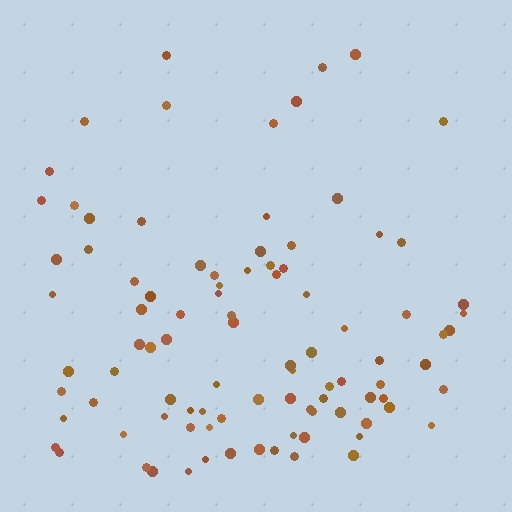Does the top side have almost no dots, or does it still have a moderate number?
Still a moderate number, just noticeably fewer than the bottom.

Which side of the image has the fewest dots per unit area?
The top.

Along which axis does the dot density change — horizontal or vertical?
Vertical.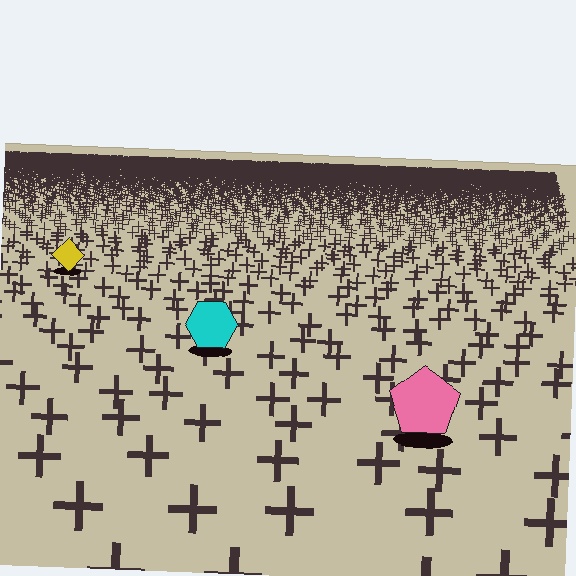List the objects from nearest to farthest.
From nearest to farthest: the pink pentagon, the cyan hexagon, the yellow diamond.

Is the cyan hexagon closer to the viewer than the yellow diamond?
Yes. The cyan hexagon is closer — you can tell from the texture gradient: the ground texture is coarser near it.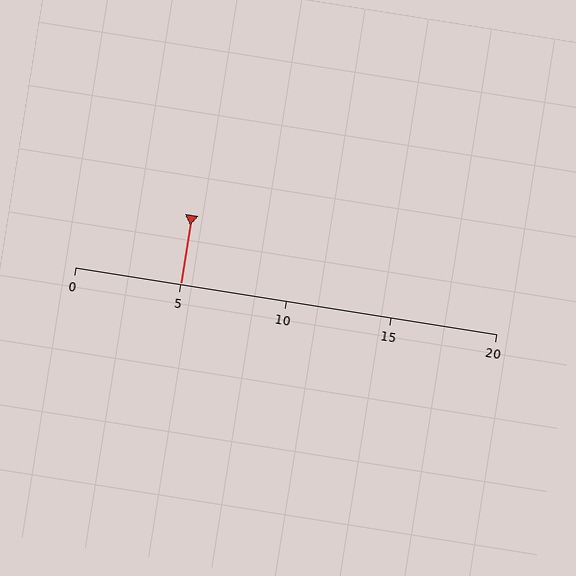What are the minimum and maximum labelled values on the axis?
The axis runs from 0 to 20.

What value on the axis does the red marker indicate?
The marker indicates approximately 5.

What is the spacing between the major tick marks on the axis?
The major ticks are spaced 5 apart.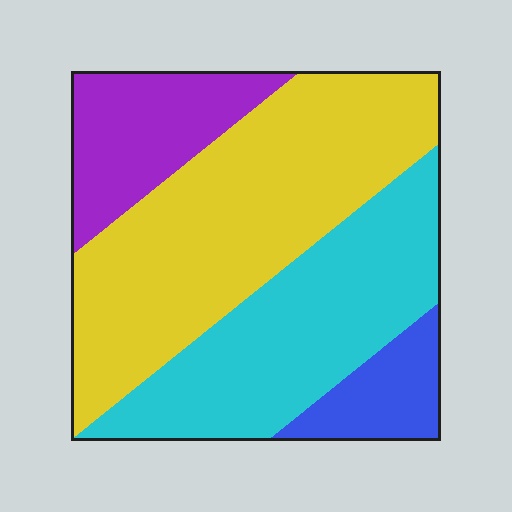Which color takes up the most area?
Yellow, at roughly 45%.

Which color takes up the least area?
Blue, at roughly 10%.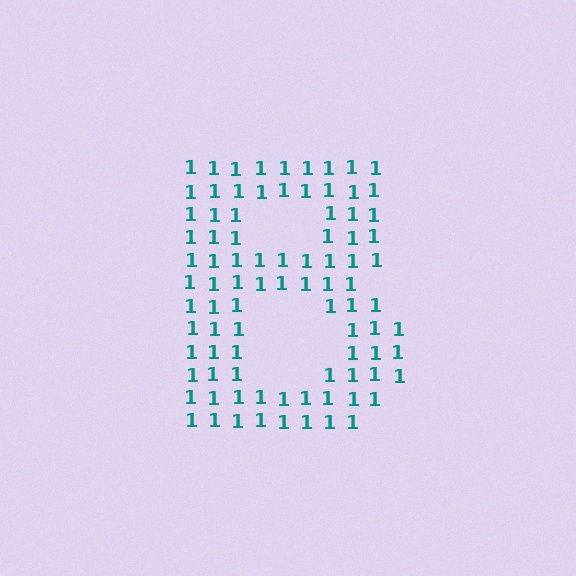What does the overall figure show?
The overall figure shows the letter B.